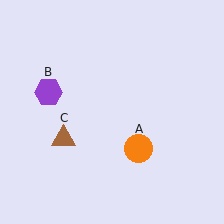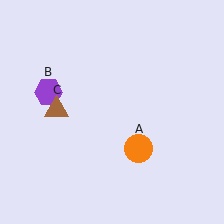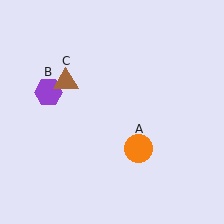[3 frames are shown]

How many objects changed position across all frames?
1 object changed position: brown triangle (object C).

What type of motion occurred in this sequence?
The brown triangle (object C) rotated clockwise around the center of the scene.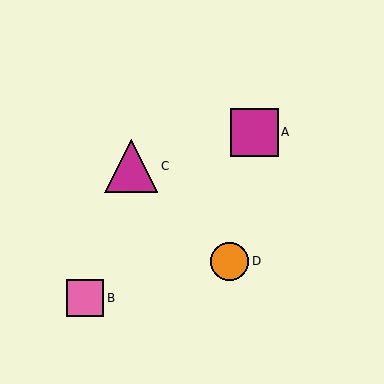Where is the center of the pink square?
The center of the pink square is at (85, 298).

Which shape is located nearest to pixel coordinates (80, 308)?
The pink square (labeled B) at (85, 298) is nearest to that location.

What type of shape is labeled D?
Shape D is an orange circle.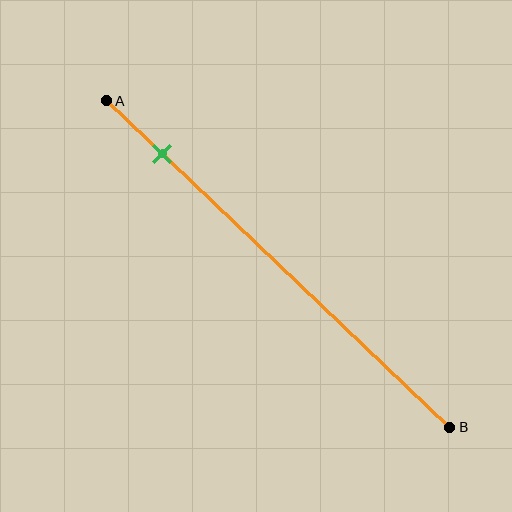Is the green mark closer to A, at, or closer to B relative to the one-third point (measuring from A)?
The green mark is closer to point A than the one-third point of segment AB.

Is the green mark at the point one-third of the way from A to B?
No, the mark is at about 15% from A, not at the 33% one-third point.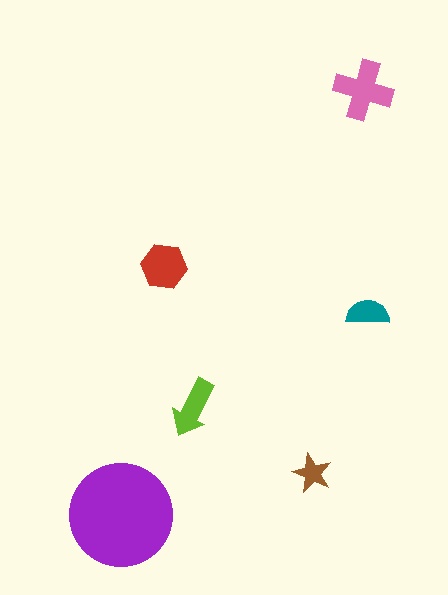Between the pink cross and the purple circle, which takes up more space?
The purple circle.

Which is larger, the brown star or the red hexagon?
The red hexagon.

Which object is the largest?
The purple circle.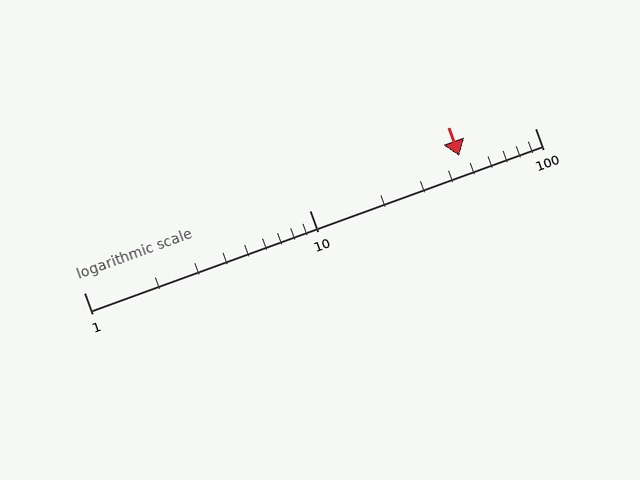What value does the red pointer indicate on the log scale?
The pointer indicates approximately 46.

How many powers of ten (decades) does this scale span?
The scale spans 2 decades, from 1 to 100.